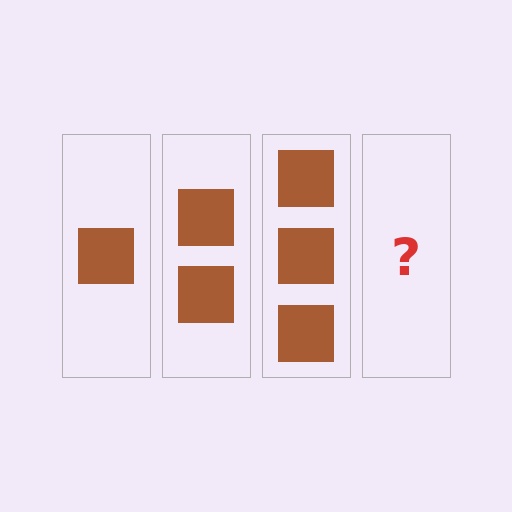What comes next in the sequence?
The next element should be 4 squares.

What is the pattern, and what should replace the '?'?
The pattern is that each step adds one more square. The '?' should be 4 squares.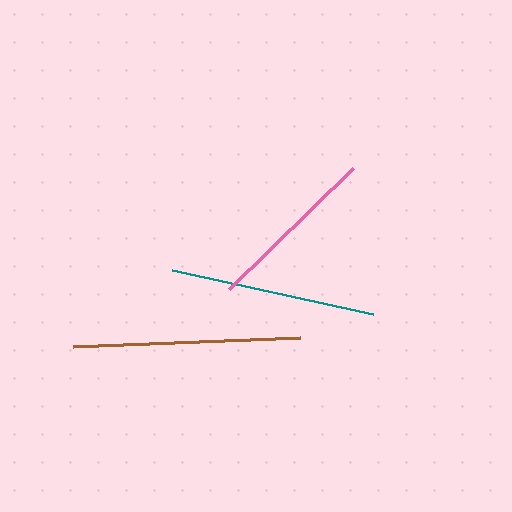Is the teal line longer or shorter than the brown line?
The brown line is longer than the teal line.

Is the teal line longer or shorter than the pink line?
The teal line is longer than the pink line.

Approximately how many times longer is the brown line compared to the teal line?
The brown line is approximately 1.1 times the length of the teal line.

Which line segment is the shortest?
The pink line is the shortest at approximately 173 pixels.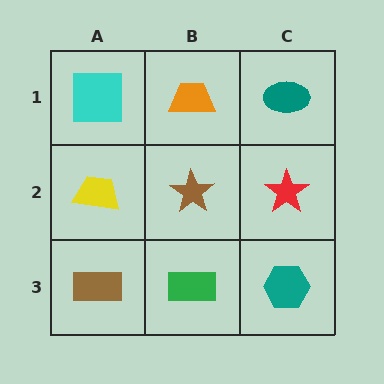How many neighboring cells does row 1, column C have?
2.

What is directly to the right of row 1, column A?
An orange trapezoid.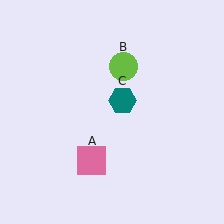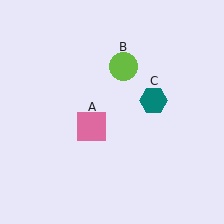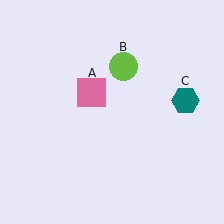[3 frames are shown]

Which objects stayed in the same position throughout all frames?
Lime circle (object B) remained stationary.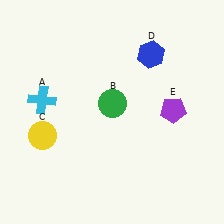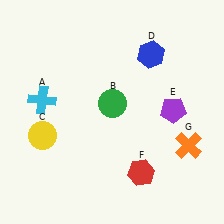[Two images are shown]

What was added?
A red hexagon (F), an orange cross (G) were added in Image 2.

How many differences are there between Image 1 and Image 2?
There are 2 differences between the two images.